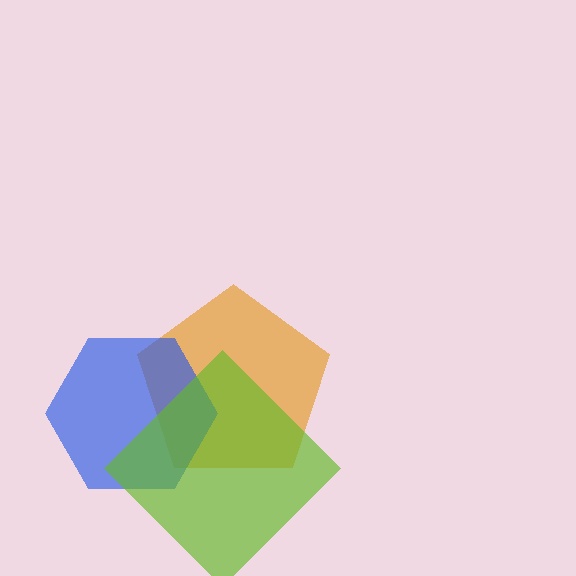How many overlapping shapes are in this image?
There are 3 overlapping shapes in the image.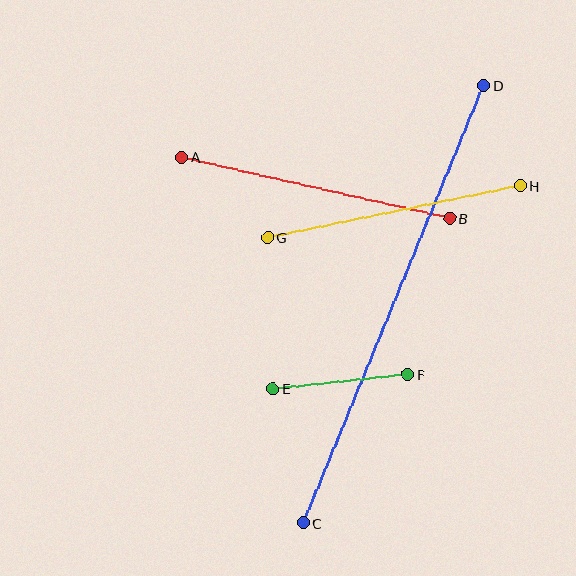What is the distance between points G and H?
The distance is approximately 258 pixels.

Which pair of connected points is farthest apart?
Points C and D are farthest apart.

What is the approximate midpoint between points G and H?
The midpoint is at approximately (394, 212) pixels.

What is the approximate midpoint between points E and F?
The midpoint is at approximately (340, 382) pixels.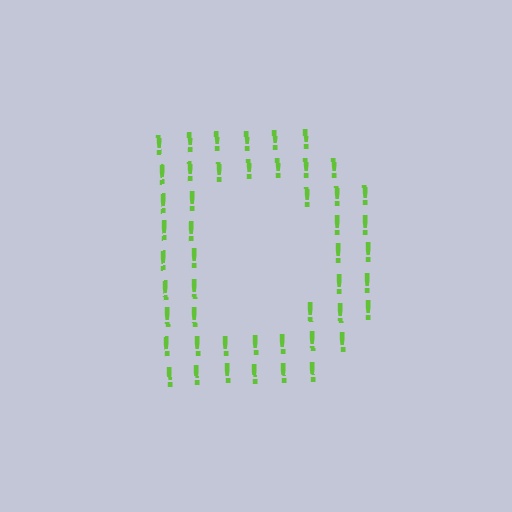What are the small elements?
The small elements are exclamation marks.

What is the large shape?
The large shape is the letter D.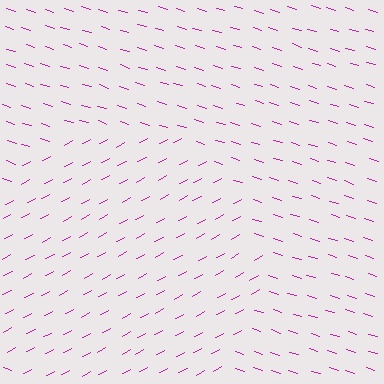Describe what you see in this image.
The image is filled with small magenta line segments. A circle region in the image has lines oriented differently from the surrounding lines, creating a visible texture boundary.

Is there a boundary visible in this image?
Yes, there is a texture boundary formed by a change in line orientation.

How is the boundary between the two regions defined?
The boundary is defined purely by a change in line orientation (approximately 45 degrees difference). All lines are the same color and thickness.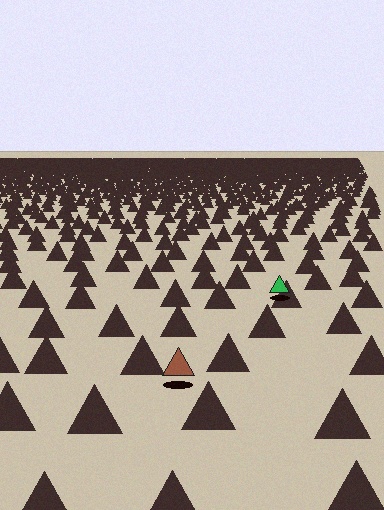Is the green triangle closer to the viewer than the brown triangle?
No. The brown triangle is closer — you can tell from the texture gradient: the ground texture is coarser near it.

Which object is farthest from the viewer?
The green triangle is farthest from the viewer. It appears smaller and the ground texture around it is denser.